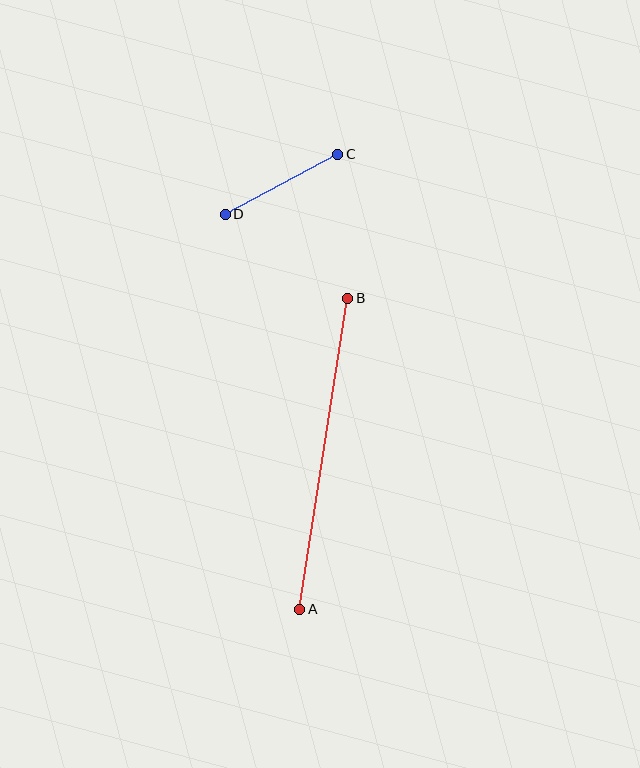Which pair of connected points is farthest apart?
Points A and B are farthest apart.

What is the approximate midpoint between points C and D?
The midpoint is at approximately (281, 184) pixels.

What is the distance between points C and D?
The distance is approximately 127 pixels.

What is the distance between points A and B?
The distance is approximately 315 pixels.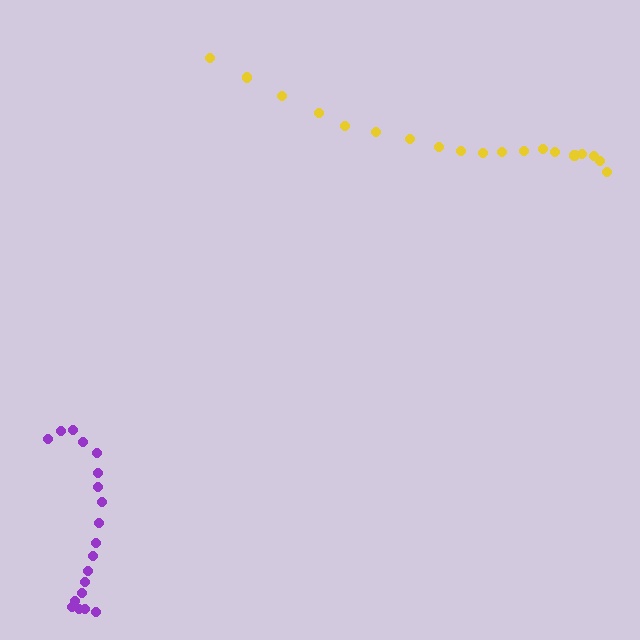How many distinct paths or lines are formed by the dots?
There are 2 distinct paths.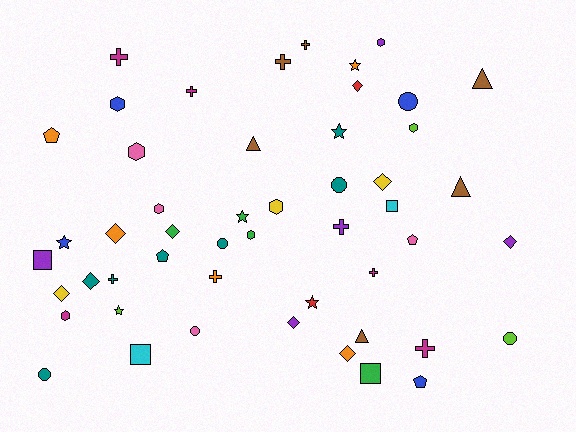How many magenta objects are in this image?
There are 5 magenta objects.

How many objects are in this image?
There are 50 objects.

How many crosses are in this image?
There are 9 crosses.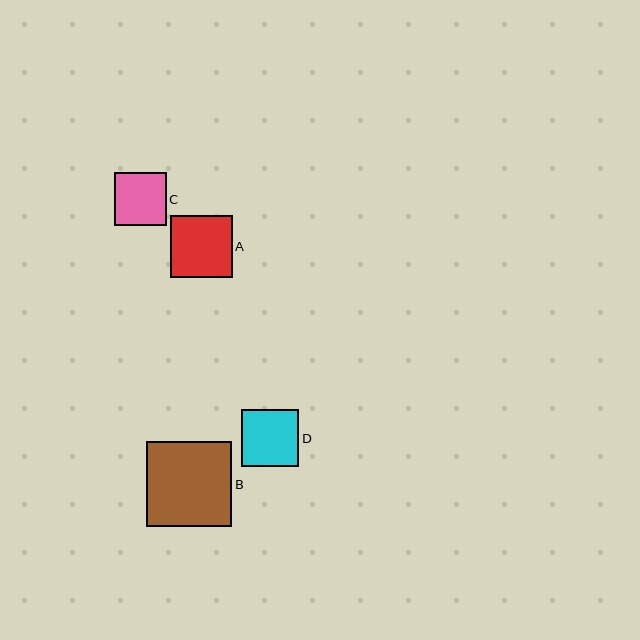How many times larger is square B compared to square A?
Square B is approximately 1.4 times the size of square A.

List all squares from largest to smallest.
From largest to smallest: B, A, D, C.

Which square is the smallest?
Square C is the smallest with a size of approximately 52 pixels.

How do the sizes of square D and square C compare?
Square D and square C are approximately the same size.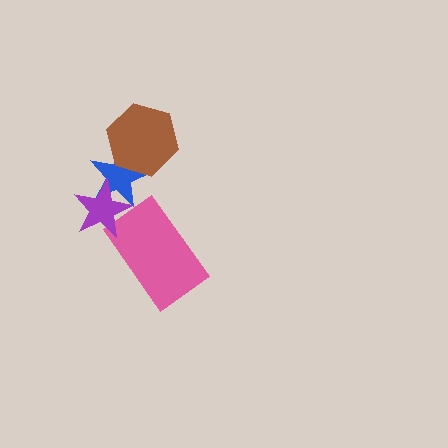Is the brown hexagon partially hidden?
No, no other shape covers it.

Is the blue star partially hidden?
Yes, it is partially covered by another shape.